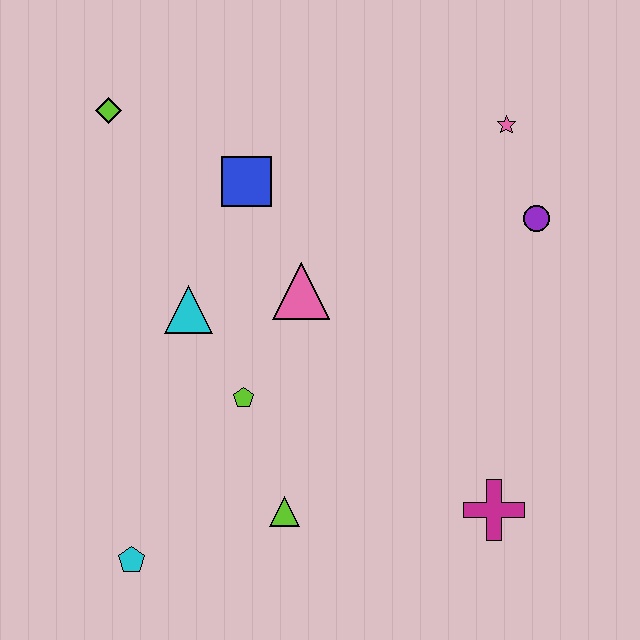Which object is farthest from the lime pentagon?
The pink star is farthest from the lime pentagon.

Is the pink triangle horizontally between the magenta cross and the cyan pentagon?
Yes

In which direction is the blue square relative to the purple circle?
The blue square is to the left of the purple circle.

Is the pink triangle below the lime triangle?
No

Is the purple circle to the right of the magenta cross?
Yes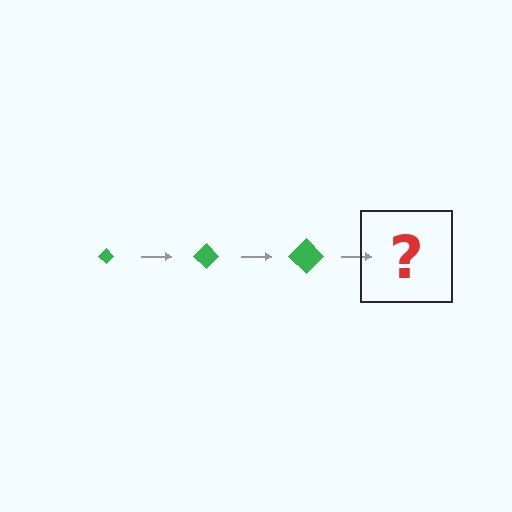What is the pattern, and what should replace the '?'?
The pattern is that the diamond gets progressively larger each step. The '?' should be a green diamond, larger than the previous one.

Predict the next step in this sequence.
The next step is a green diamond, larger than the previous one.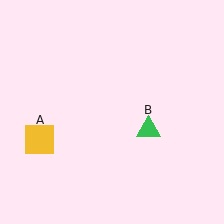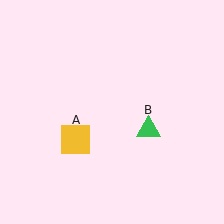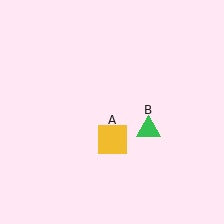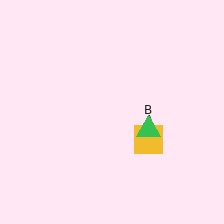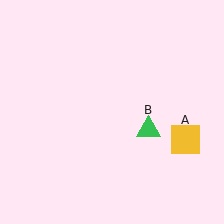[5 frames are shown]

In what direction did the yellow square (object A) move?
The yellow square (object A) moved right.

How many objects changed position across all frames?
1 object changed position: yellow square (object A).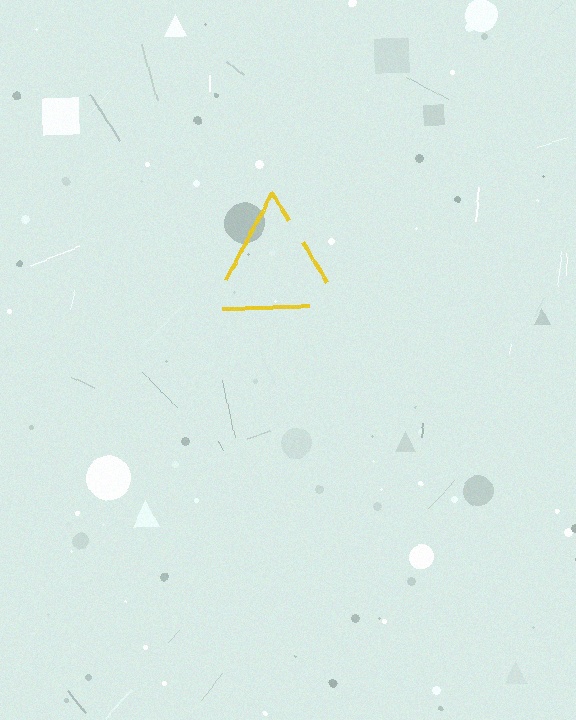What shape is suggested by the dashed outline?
The dashed outline suggests a triangle.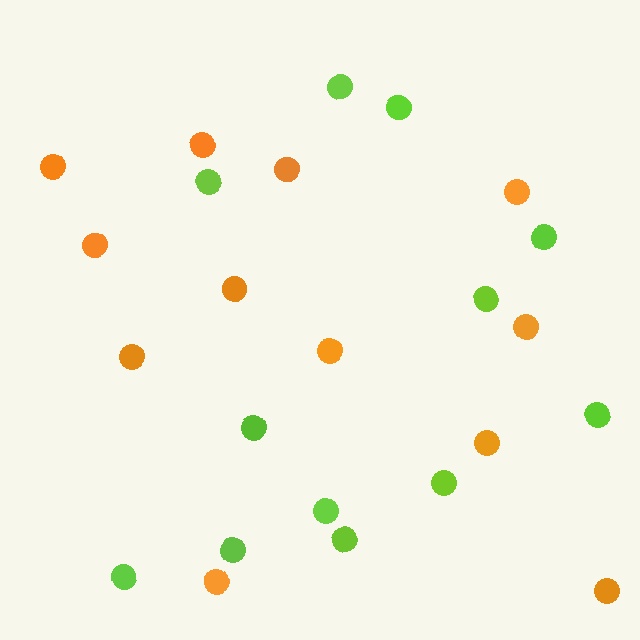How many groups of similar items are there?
There are 2 groups: one group of orange circles (12) and one group of lime circles (12).